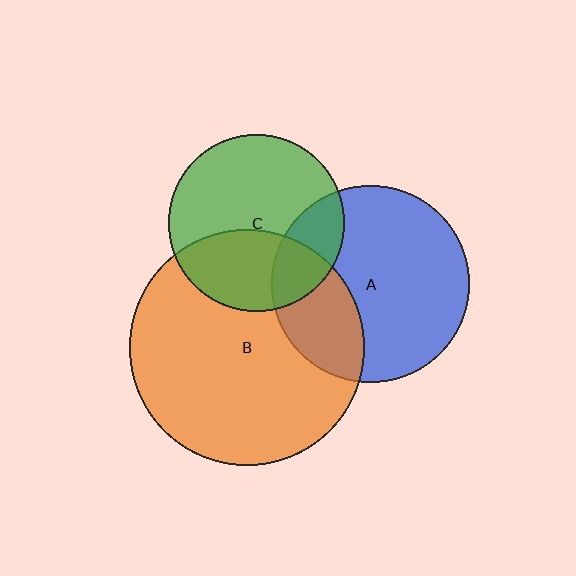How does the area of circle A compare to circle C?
Approximately 1.2 times.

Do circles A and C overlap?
Yes.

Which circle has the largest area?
Circle B (orange).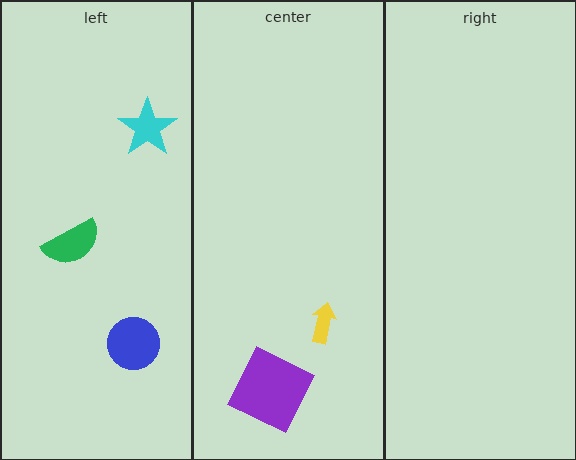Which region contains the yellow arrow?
The center region.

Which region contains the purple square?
The center region.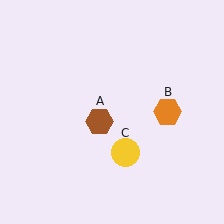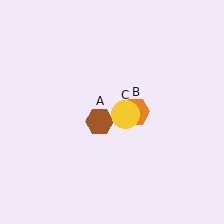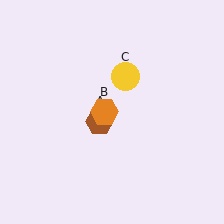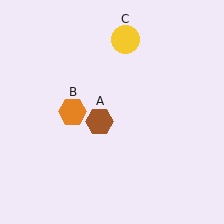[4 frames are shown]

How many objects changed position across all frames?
2 objects changed position: orange hexagon (object B), yellow circle (object C).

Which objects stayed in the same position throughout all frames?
Brown hexagon (object A) remained stationary.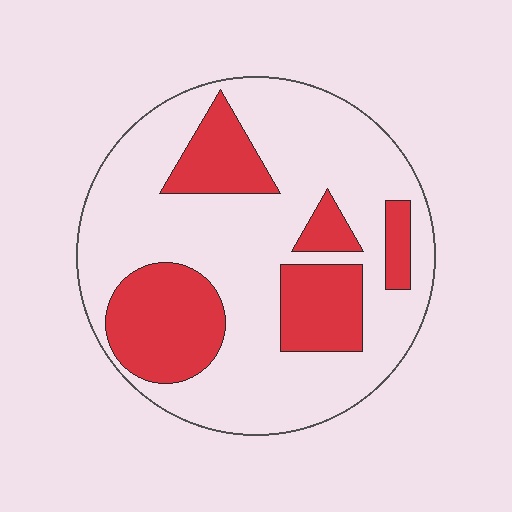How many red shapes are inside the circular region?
5.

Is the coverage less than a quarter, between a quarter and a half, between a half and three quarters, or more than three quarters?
Between a quarter and a half.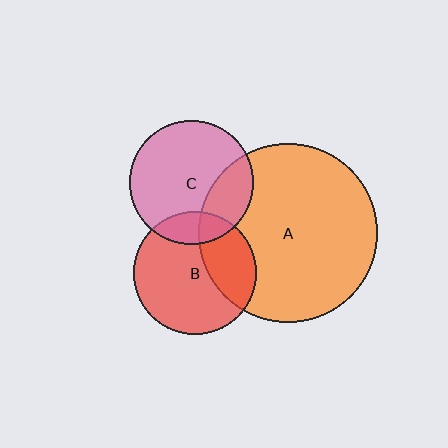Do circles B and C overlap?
Yes.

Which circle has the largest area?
Circle A (orange).